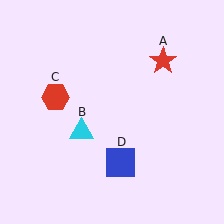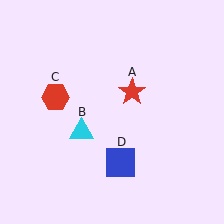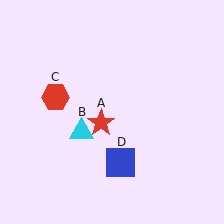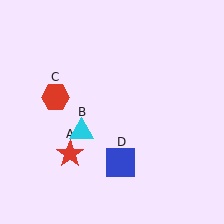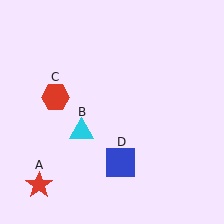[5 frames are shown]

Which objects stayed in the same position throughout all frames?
Cyan triangle (object B) and red hexagon (object C) and blue square (object D) remained stationary.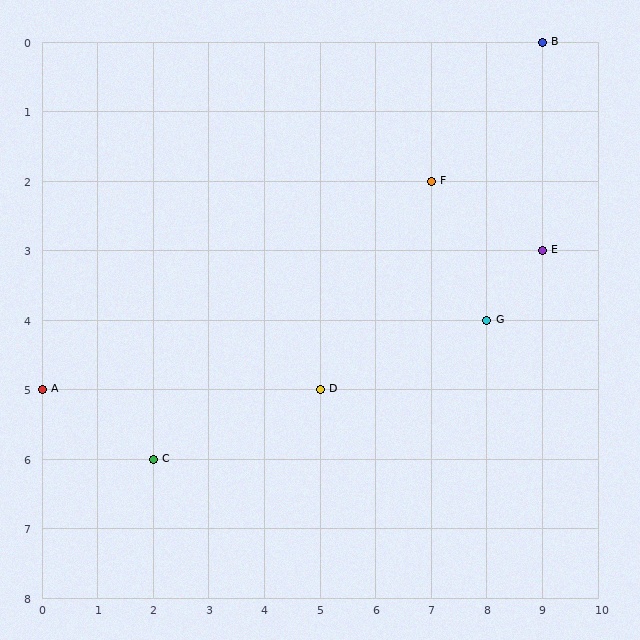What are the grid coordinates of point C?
Point C is at grid coordinates (2, 6).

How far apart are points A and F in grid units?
Points A and F are 7 columns and 3 rows apart (about 7.6 grid units diagonally).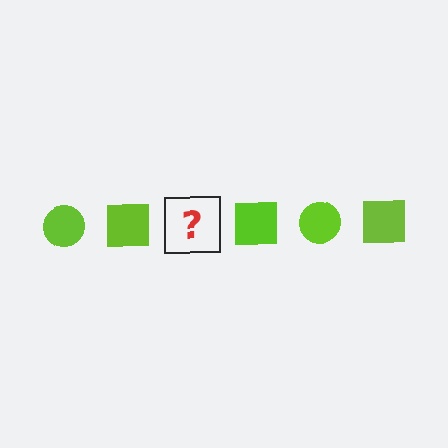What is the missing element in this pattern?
The missing element is a lime circle.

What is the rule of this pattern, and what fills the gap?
The rule is that the pattern cycles through circle, square shapes in lime. The gap should be filled with a lime circle.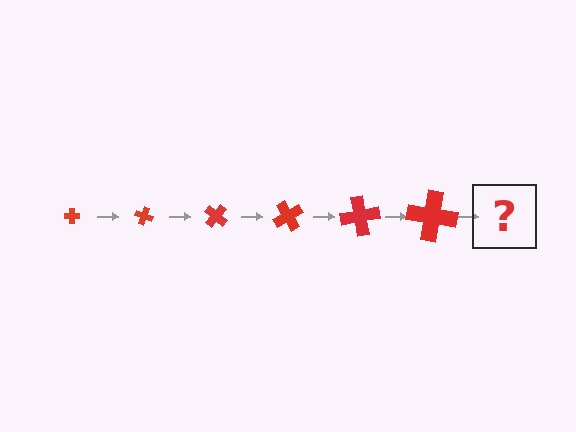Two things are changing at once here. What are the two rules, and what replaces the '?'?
The two rules are that the cross grows larger each step and it rotates 20 degrees each step. The '?' should be a cross, larger than the previous one and rotated 120 degrees from the start.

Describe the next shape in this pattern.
It should be a cross, larger than the previous one and rotated 120 degrees from the start.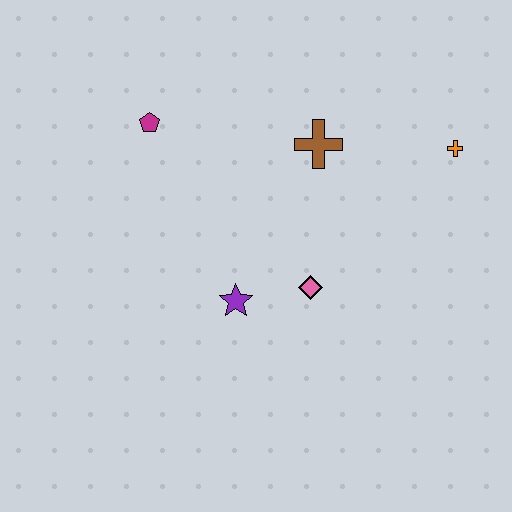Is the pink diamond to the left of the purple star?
No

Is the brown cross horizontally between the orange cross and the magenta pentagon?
Yes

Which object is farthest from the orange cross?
The magenta pentagon is farthest from the orange cross.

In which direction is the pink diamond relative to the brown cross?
The pink diamond is below the brown cross.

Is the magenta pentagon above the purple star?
Yes